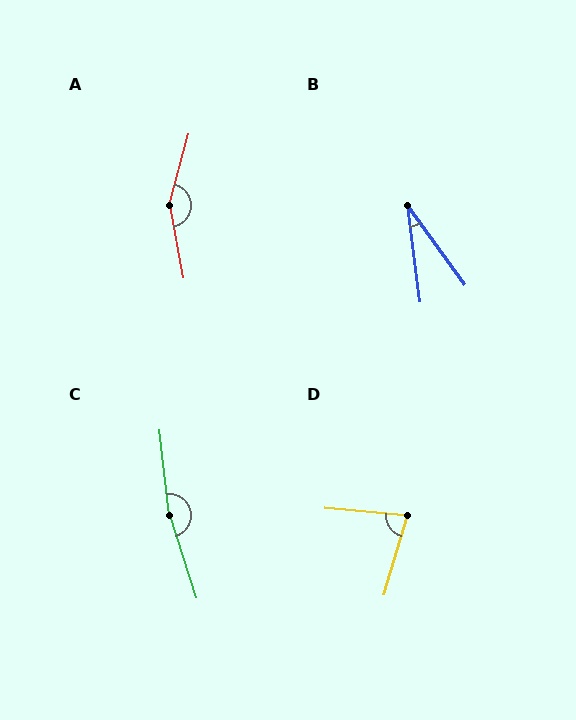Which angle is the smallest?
B, at approximately 28 degrees.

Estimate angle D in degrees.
Approximately 79 degrees.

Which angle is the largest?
C, at approximately 169 degrees.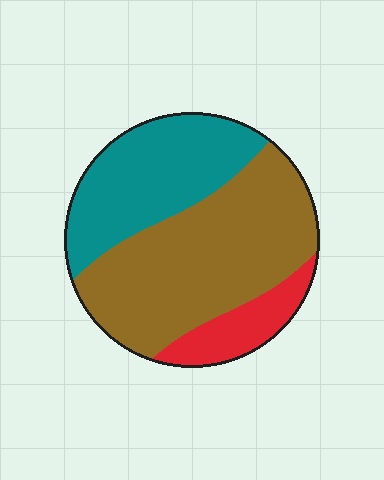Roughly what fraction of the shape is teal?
Teal covers 34% of the shape.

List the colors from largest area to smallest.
From largest to smallest: brown, teal, red.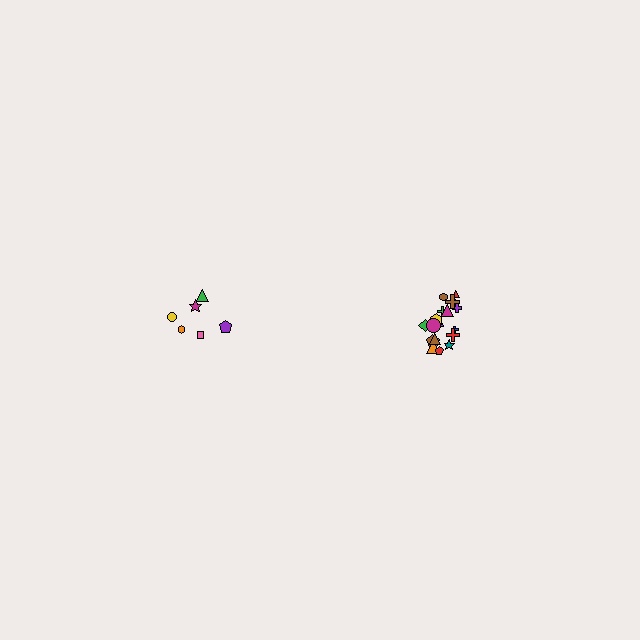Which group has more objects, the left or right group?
The right group.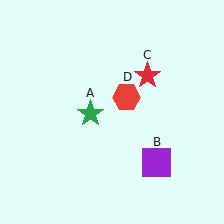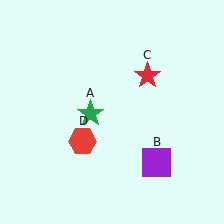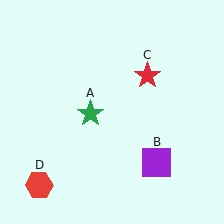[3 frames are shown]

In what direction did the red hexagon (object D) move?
The red hexagon (object D) moved down and to the left.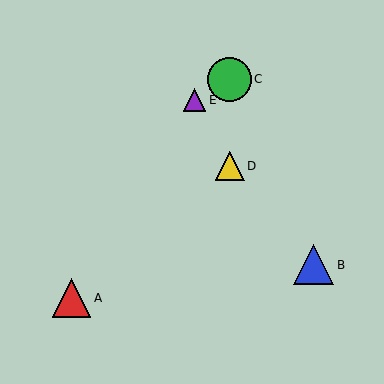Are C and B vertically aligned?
No, C is at x≈230 and B is at x≈313.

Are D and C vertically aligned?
Yes, both are at x≈230.